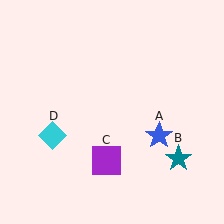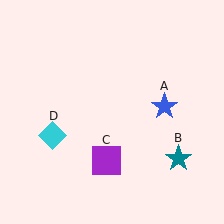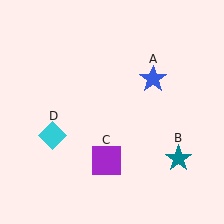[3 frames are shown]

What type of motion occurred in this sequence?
The blue star (object A) rotated counterclockwise around the center of the scene.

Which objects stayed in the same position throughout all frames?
Teal star (object B) and purple square (object C) and cyan diamond (object D) remained stationary.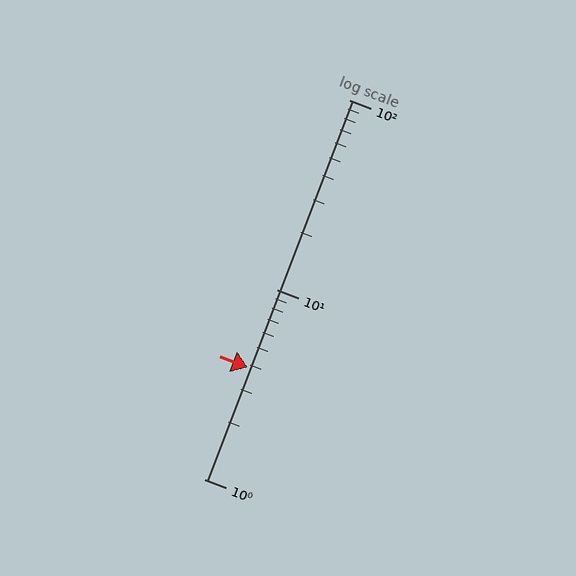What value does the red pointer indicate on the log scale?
The pointer indicates approximately 3.9.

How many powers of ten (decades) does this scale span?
The scale spans 2 decades, from 1 to 100.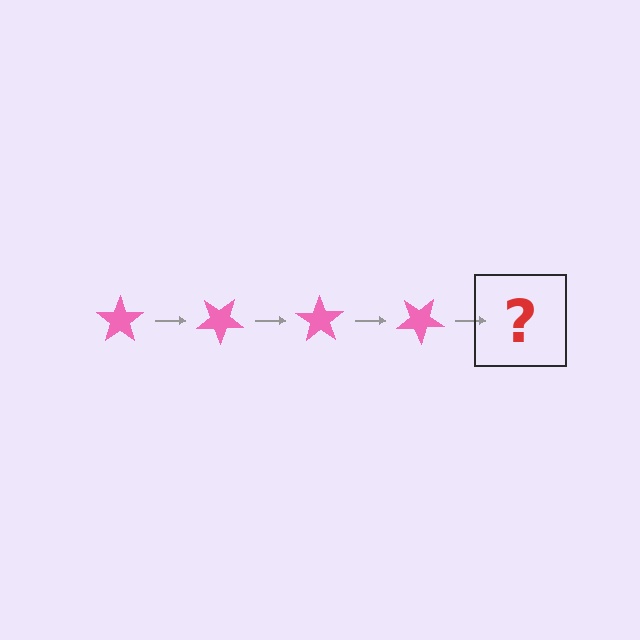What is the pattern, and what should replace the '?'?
The pattern is that the star rotates 35 degrees each step. The '?' should be a pink star rotated 140 degrees.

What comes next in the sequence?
The next element should be a pink star rotated 140 degrees.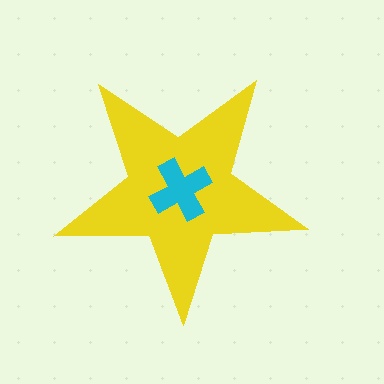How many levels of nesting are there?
2.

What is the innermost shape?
The cyan cross.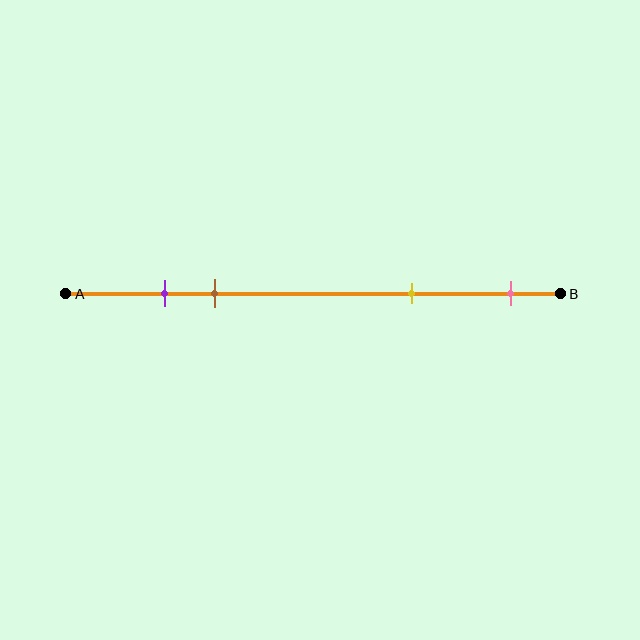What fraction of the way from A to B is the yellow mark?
The yellow mark is approximately 70% (0.7) of the way from A to B.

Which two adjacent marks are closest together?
The purple and brown marks are the closest adjacent pair.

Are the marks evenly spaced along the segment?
No, the marks are not evenly spaced.